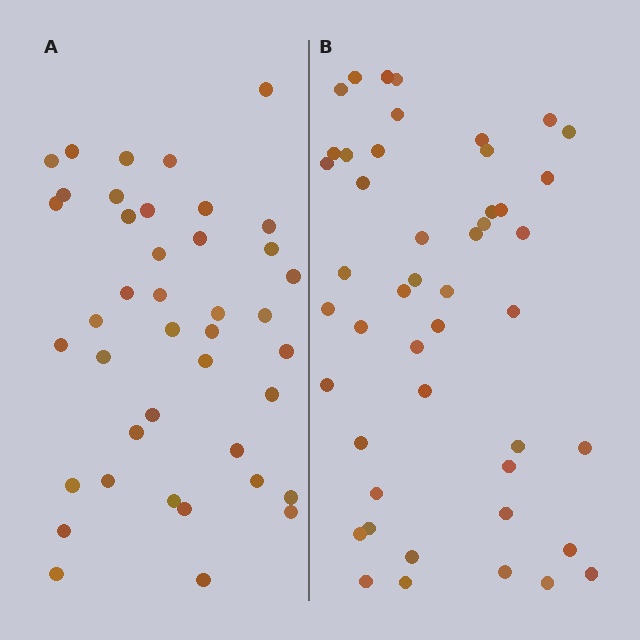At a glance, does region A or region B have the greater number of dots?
Region B (the right region) has more dots.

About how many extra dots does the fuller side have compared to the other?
Region B has about 6 more dots than region A.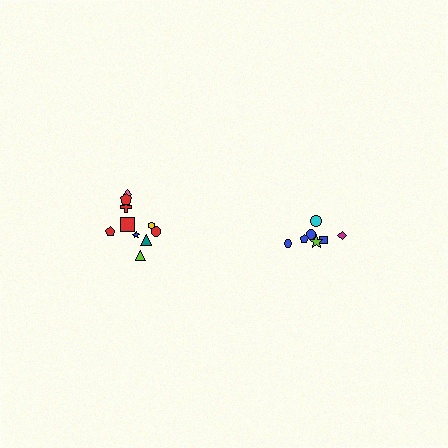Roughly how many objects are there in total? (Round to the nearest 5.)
Roughly 15 objects in total.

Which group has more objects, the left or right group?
The left group.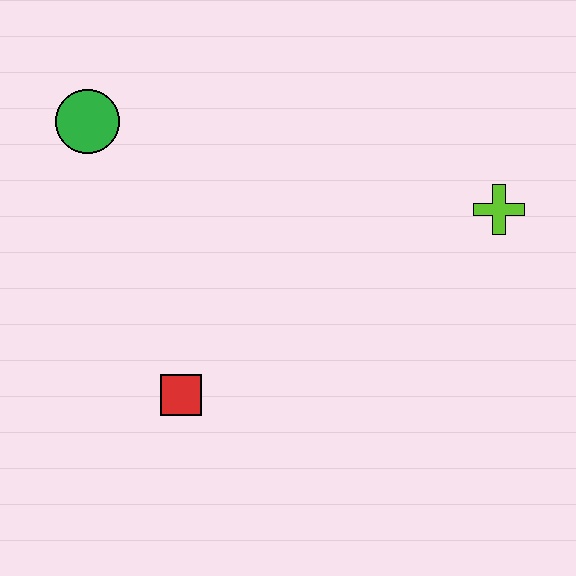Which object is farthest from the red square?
The lime cross is farthest from the red square.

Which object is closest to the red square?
The green circle is closest to the red square.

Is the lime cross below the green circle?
Yes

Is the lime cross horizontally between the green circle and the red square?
No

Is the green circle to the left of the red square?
Yes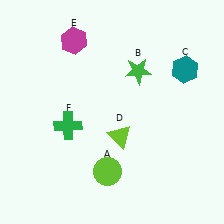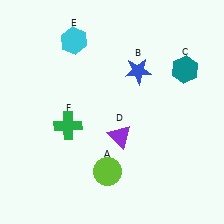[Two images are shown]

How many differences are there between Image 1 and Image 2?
There are 3 differences between the two images.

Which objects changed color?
B changed from green to blue. D changed from lime to purple. E changed from magenta to cyan.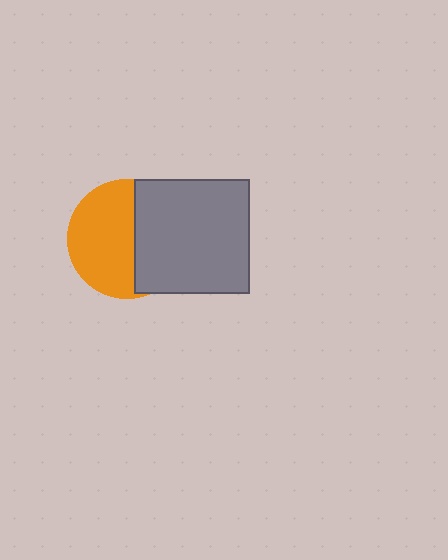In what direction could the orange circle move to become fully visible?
The orange circle could move left. That would shift it out from behind the gray square entirely.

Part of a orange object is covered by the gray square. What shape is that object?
It is a circle.